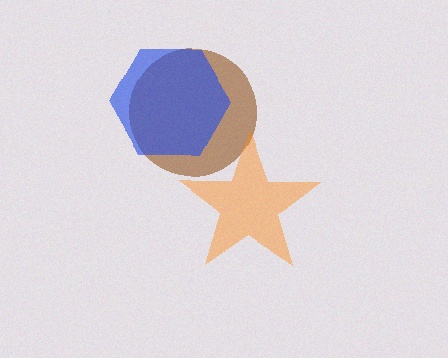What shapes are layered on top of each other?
The layered shapes are: a brown circle, a blue hexagon, an orange star.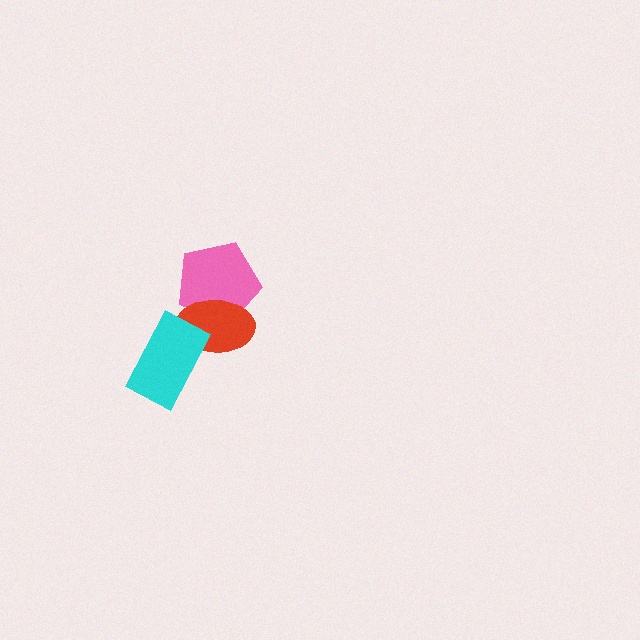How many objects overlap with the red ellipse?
2 objects overlap with the red ellipse.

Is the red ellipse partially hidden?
Yes, it is partially covered by another shape.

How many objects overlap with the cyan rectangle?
1 object overlaps with the cyan rectangle.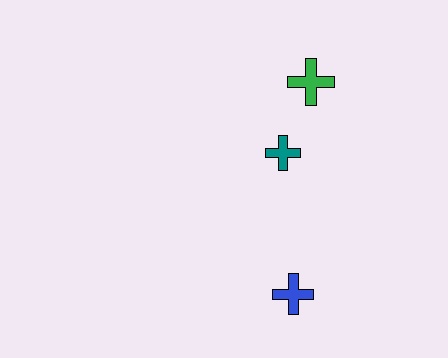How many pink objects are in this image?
There are no pink objects.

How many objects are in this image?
There are 3 objects.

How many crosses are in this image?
There are 3 crosses.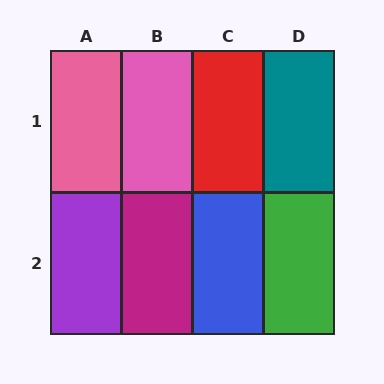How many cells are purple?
1 cell is purple.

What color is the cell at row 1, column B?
Pink.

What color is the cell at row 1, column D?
Teal.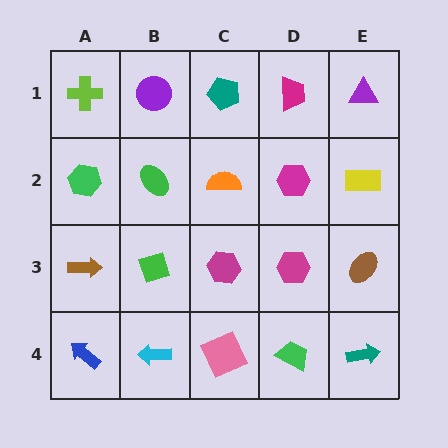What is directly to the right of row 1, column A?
A purple circle.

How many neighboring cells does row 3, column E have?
3.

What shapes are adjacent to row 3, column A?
A green hexagon (row 2, column A), a blue arrow (row 4, column A), a green diamond (row 3, column B).